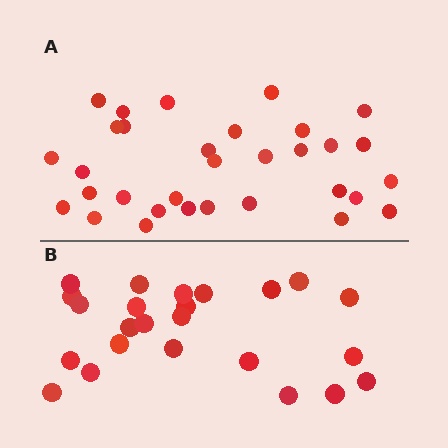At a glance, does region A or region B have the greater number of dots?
Region A (the top region) has more dots.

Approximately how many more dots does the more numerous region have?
Region A has roughly 8 or so more dots than region B.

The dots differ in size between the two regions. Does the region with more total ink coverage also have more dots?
No. Region B has more total ink coverage because its dots are larger, but region A actually contains more individual dots. Total area can be misleading — the number of items is what matters here.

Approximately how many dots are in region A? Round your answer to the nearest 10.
About 30 dots. (The exact count is 32, which rounds to 30.)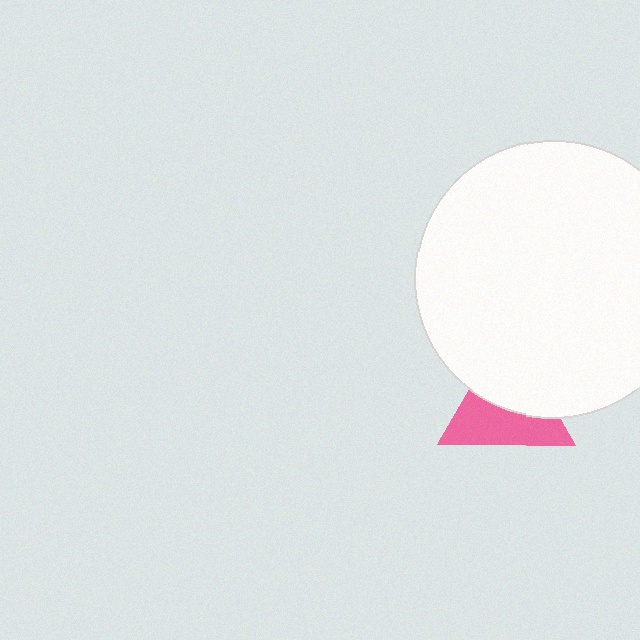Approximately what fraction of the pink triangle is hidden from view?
Roughly 49% of the pink triangle is hidden behind the white circle.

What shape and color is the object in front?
The object in front is a white circle.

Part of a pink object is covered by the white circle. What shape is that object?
It is a triangle.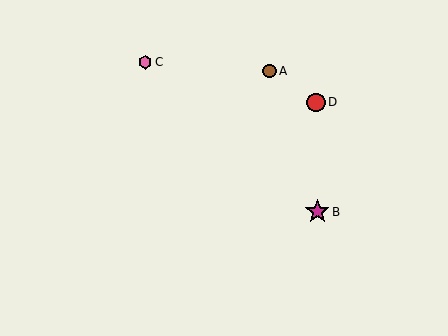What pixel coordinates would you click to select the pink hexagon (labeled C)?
Click at (145, 62) to select the pink hexagon C.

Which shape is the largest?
The magenta star (labeled B) is the largest.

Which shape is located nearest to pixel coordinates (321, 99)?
The red circle (labeled D) at (316, 102) is nearest to that location.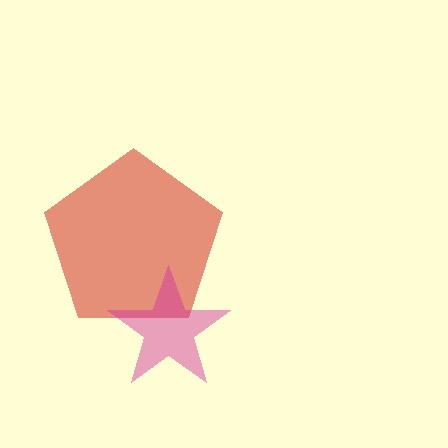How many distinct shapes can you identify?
There are 2 distinct shapes: a red pentagon, a magenta star.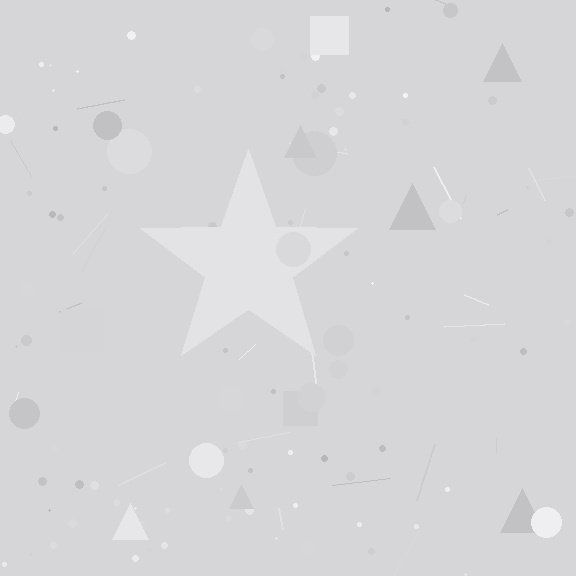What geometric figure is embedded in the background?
A star is embedded in the background.